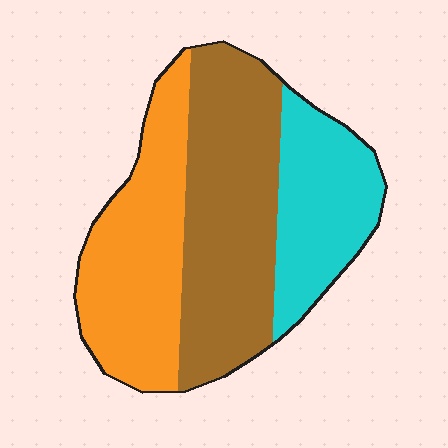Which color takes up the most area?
Brown, at roughly 40%.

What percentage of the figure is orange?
Orange covers 34% of the figure.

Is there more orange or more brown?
Brown.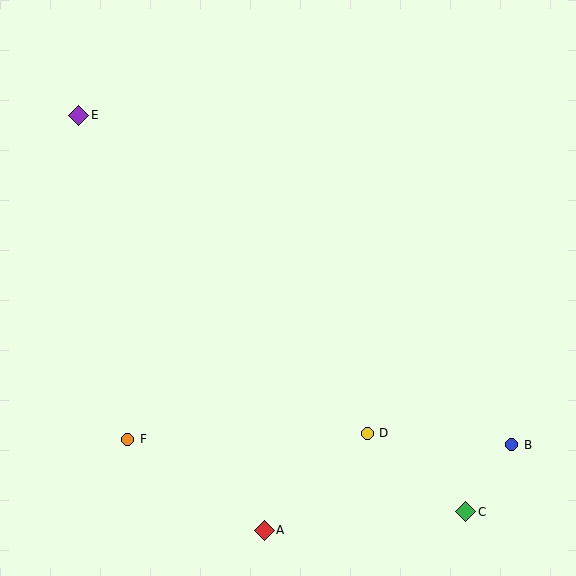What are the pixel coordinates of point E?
Point E is at (79, 115).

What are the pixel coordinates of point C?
Point C is at (466, 512).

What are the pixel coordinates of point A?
Point A is at (264, 530).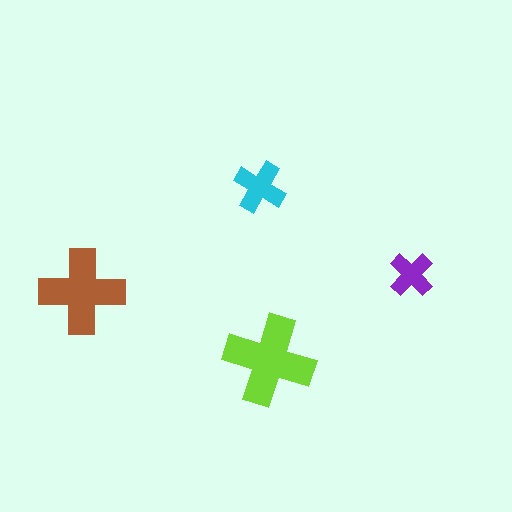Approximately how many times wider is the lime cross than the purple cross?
About 2 times wider.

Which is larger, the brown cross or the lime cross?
The lime one.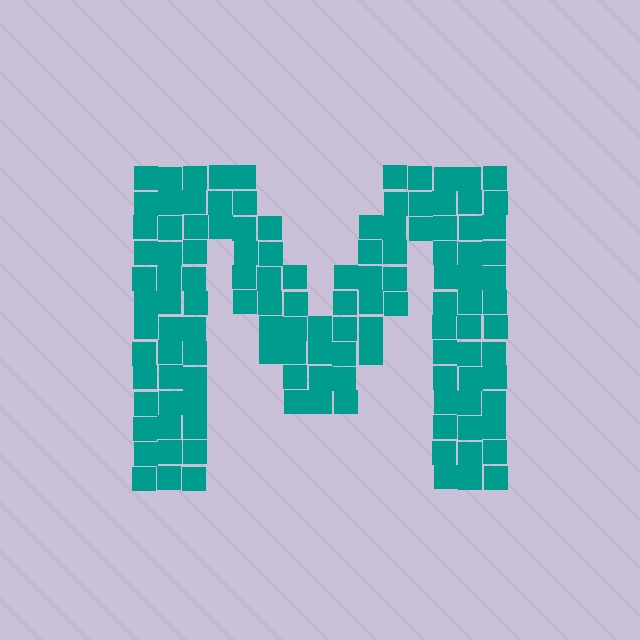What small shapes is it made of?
It is made of small squares.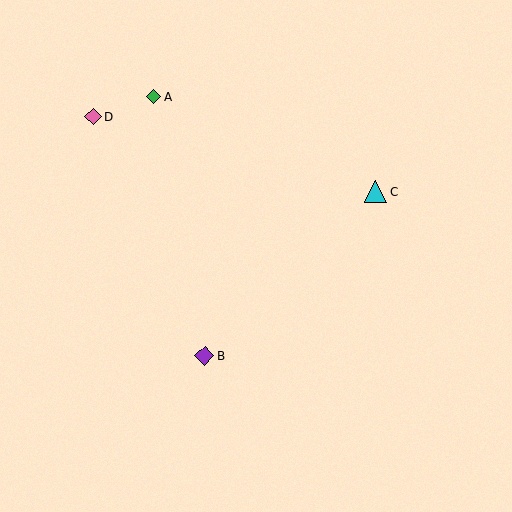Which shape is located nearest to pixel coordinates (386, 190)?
The cyan triangle (labeled C) at (376, 191) is nearest to that location.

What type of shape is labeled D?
Shape D is a pink diamond.